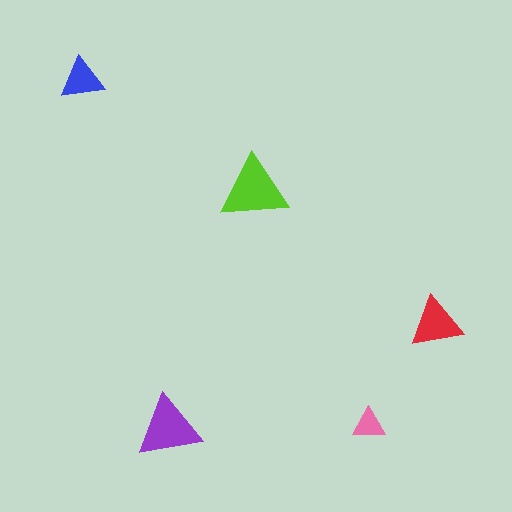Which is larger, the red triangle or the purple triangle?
The purple one.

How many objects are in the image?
There are 5 objects in the image.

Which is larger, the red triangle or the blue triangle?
The red one.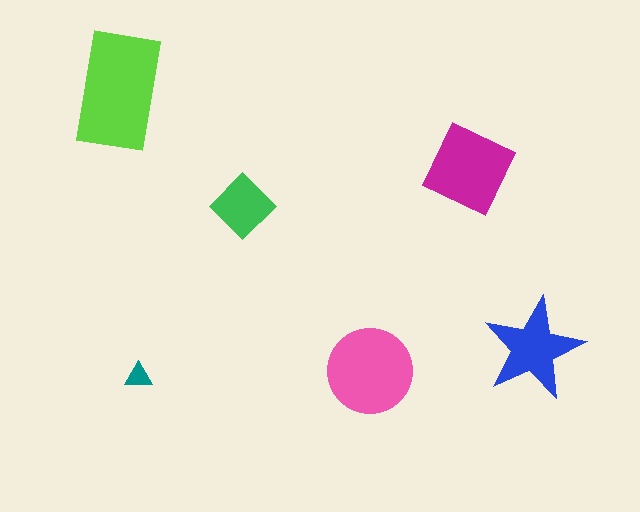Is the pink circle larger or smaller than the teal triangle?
Larger.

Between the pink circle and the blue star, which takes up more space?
The pink circle.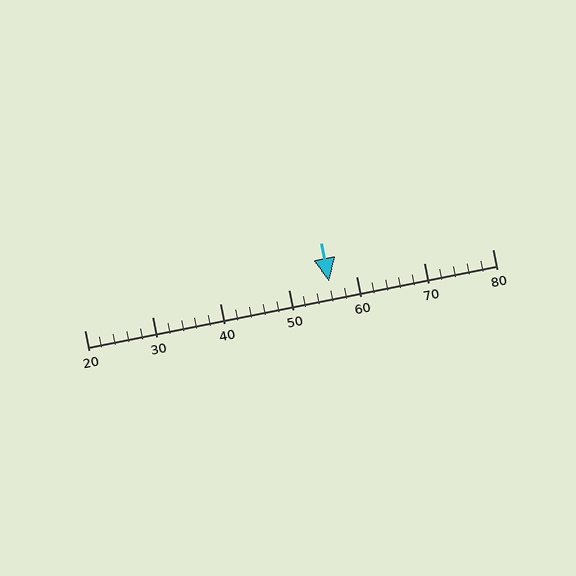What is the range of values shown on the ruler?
The ruler shows values from 20 to 80.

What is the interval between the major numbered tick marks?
The major tick marks are spaced 10 units apart.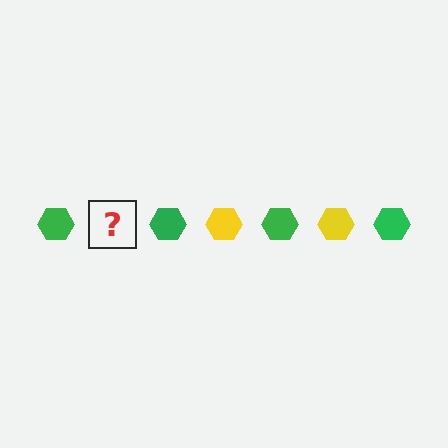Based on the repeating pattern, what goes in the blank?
The blank should be a yellow hexagon.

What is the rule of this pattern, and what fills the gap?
The rule is that the pattern cycles through green, yellow hexagons. The gap should be filled with a yellow hexagon.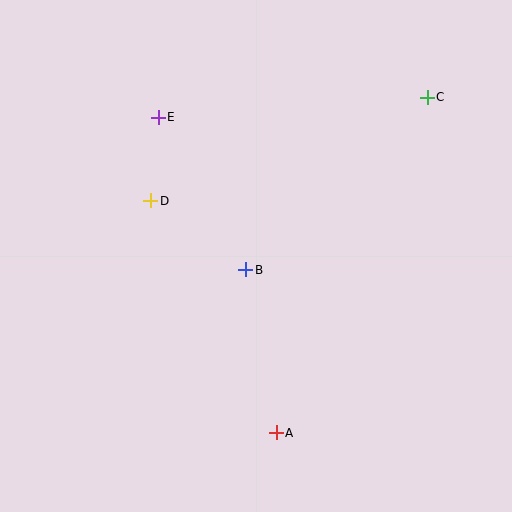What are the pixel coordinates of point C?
Point C is at (427, 97).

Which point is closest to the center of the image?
Point B at (246, 270) is closest to the center.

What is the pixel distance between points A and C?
The distance between A and C is 368 pixels.